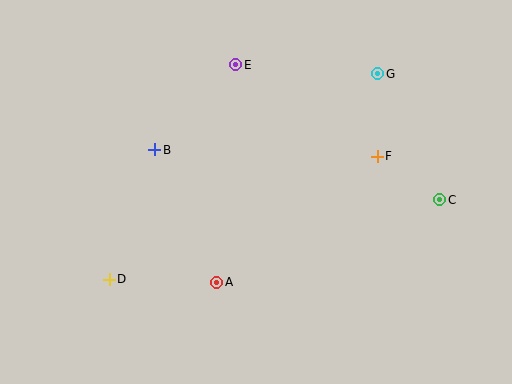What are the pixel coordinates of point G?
Point G is at (378, 74).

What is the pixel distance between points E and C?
The distance between E and C is 245 pixels.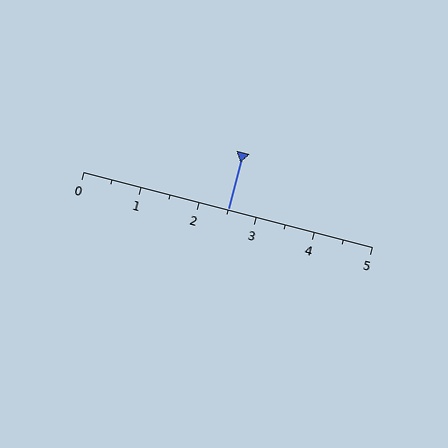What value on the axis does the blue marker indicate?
The marker indicates approximately 2.5.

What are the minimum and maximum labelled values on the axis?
The axis runs from 0 to 5.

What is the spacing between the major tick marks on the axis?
The major ticks are spaced 1 apart.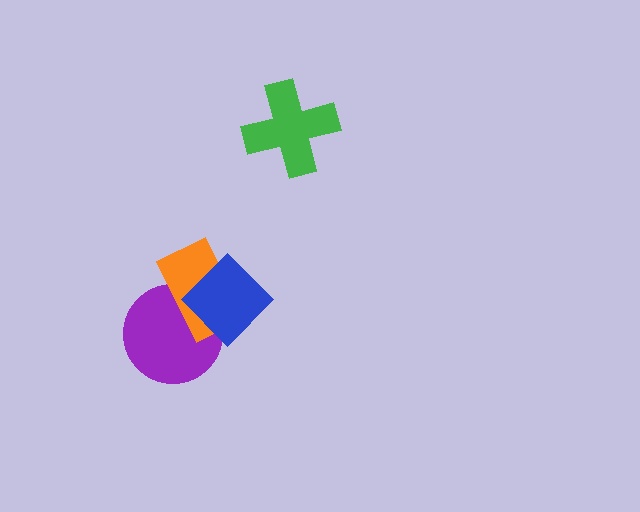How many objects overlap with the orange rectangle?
2 objects overlap with the orange rectangle.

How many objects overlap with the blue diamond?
2 objects overlap with the blue diamond.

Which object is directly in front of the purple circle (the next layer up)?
The orange rectangle is directly in front of the purple circle.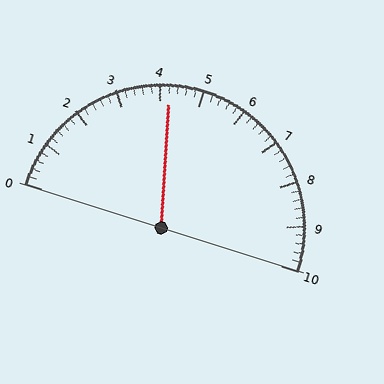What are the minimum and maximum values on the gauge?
The gauge ranges from 0 to 10.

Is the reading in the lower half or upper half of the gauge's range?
The reading is in the lower half of the range (0 to 10).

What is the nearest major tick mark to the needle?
The nearest major tick mark is 4.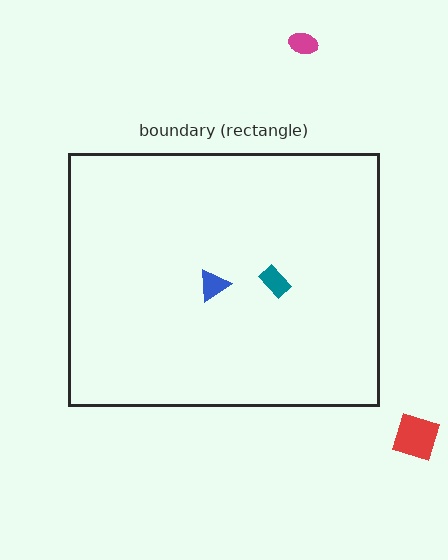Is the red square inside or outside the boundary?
Outside.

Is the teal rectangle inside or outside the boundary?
Inside.